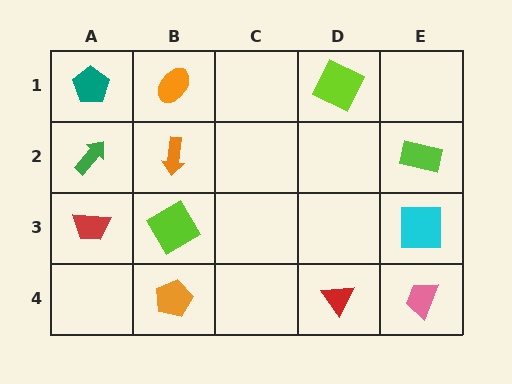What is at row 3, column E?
A cyan square.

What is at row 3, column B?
A lime diamond.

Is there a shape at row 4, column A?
No, that cell is empty.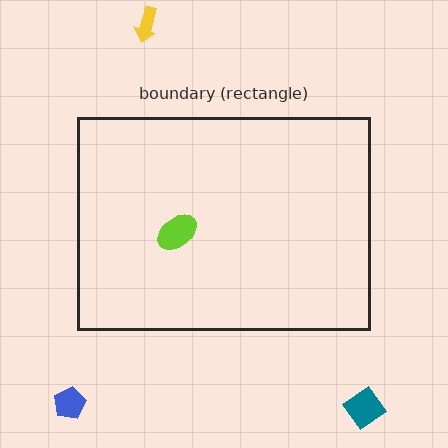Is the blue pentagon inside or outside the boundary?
Outside.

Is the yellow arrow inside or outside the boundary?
Outside.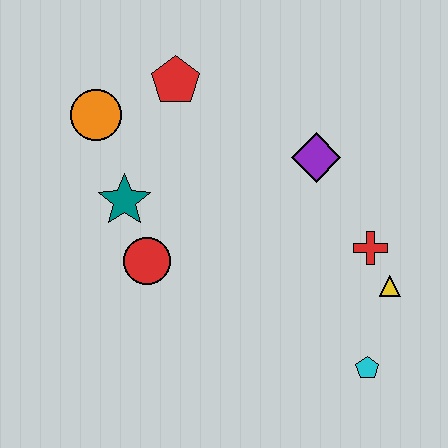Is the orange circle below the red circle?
No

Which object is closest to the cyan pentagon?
The yellow triangle is closest to the cyan pentagon.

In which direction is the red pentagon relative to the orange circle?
The red pentagon is to the right of the orange circle.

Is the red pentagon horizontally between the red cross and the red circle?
Yes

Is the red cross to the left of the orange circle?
No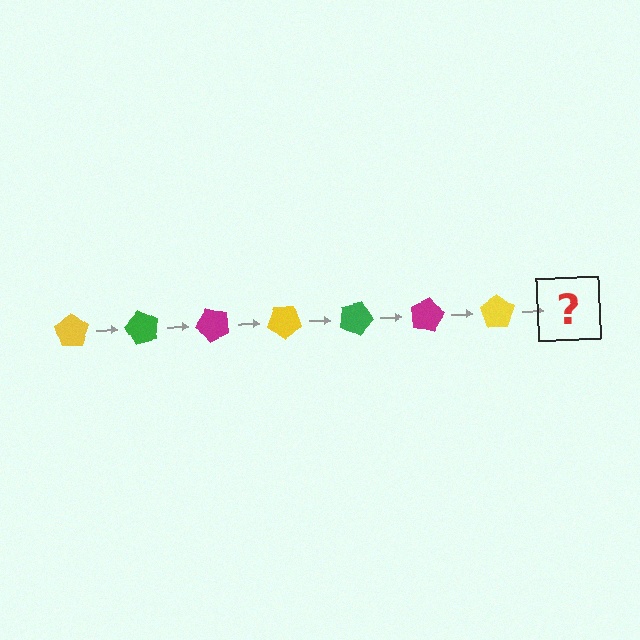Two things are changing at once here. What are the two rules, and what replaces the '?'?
The two rules are that it rotates 60 degrees each step and the color cycles through yellow, green, and magenta. The '?' should be a green pentagon, rotated 420 degrees from the start.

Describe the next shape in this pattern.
It should be a green pentagon, rotated 420 degrees from the start.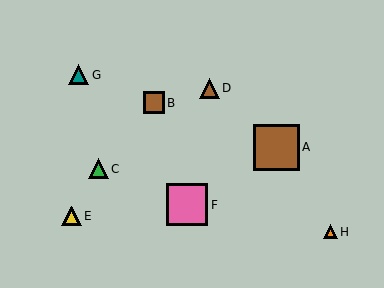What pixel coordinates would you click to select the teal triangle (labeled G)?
Click at (79, 75) to select the teal triangle G.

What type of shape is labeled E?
Shape E is a yellow triangle.